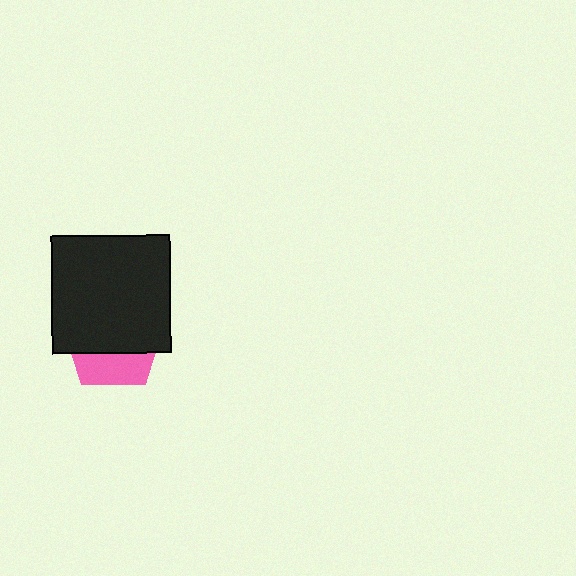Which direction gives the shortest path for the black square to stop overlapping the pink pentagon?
Moving up gives the shortest separation.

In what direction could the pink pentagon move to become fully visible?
The pink pentagon could move down. That would shift it out from behind the black square entirely.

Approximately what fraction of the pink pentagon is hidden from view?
Roughly 67% of the pink pentagon is hidden behind the black square.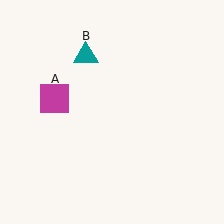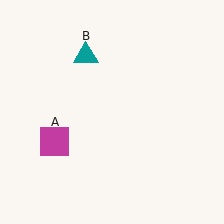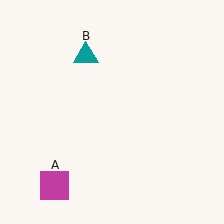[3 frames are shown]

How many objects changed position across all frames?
1 object changed position: magenta square (object A).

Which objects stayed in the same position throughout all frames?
Teal triangle (object B) remained stationary.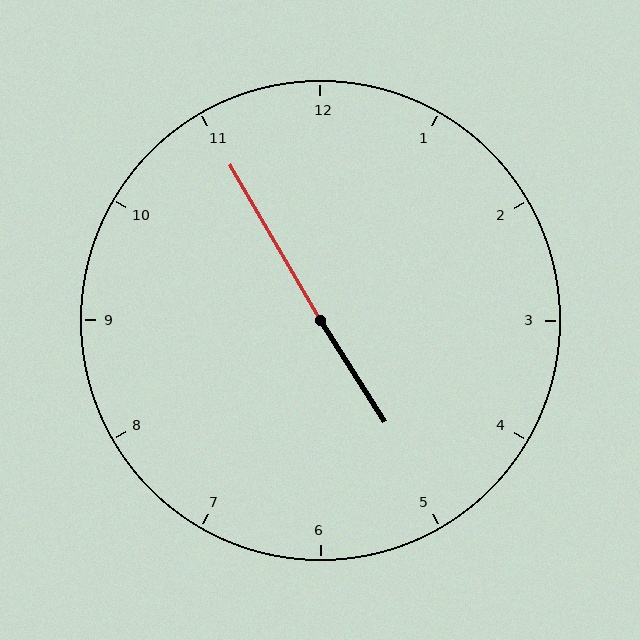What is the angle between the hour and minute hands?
Approximately 178 degrees.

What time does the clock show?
4:55.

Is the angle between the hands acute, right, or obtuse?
It is obtuse.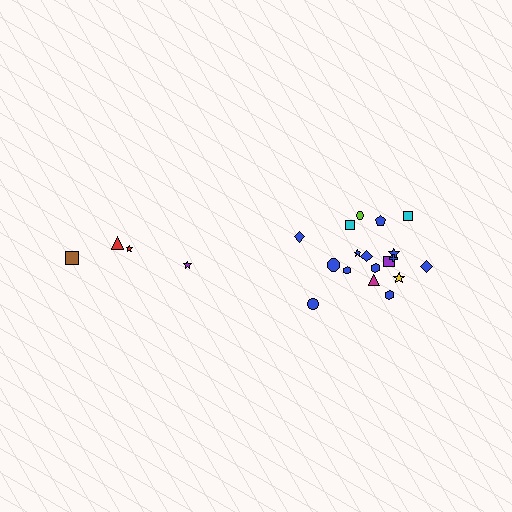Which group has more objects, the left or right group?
The right group.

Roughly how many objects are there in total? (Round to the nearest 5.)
Roughly 20 objects in total.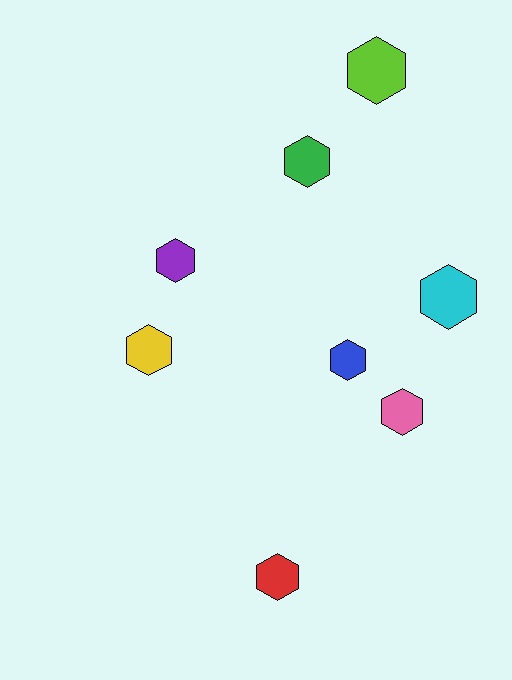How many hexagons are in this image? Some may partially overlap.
There are 8 hexagons.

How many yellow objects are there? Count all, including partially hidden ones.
There is 1 yellow object.